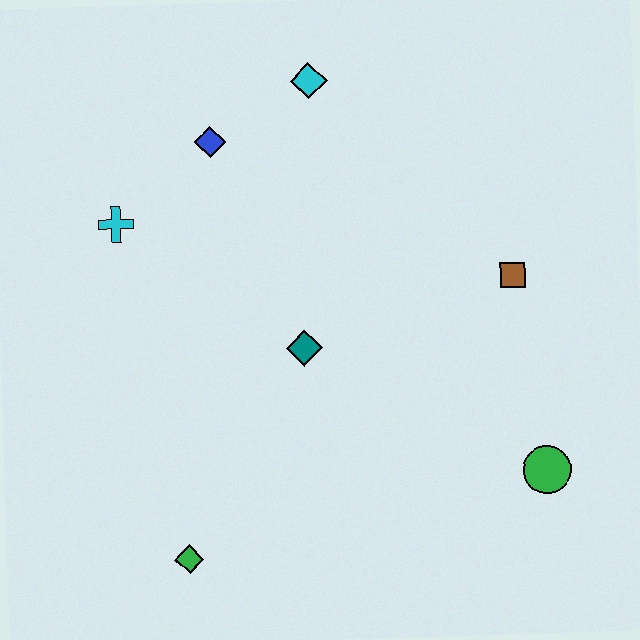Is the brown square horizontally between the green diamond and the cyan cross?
No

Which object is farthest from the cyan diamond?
The green diamond is farthest from the cyan diamond.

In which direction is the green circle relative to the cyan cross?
The green circle is to the right of the cyan cross.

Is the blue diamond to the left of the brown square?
Yes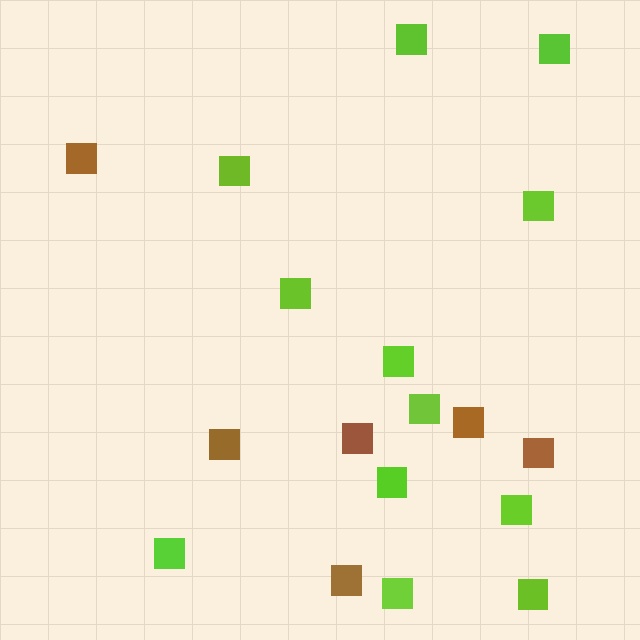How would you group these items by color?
There are 2 groups: one group of brown squares (6) and one group of lime squares (12).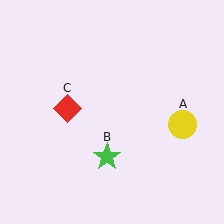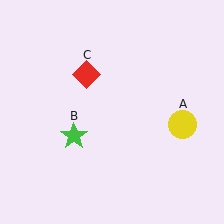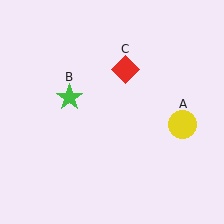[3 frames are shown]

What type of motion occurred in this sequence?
The green star (object B), red diamond (object C) rotated clockwise around the center of the scene.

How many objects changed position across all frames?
2 objects changed position: green star (object B), red diamond (object C).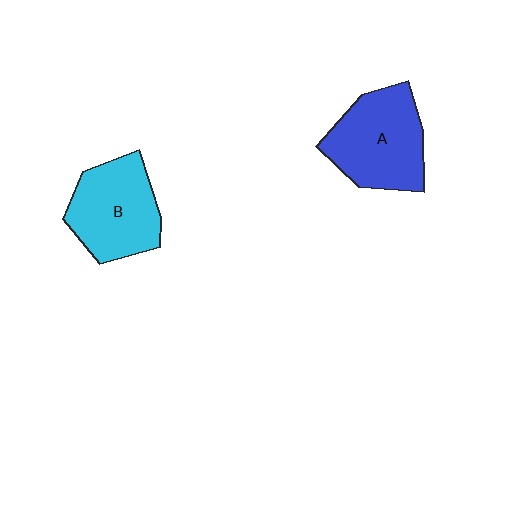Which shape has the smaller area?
Shape B (cyan).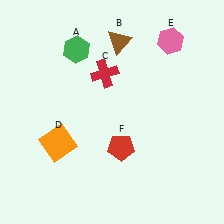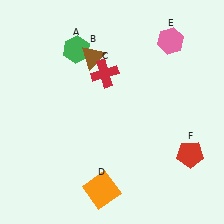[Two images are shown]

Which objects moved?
The objects that moved are: the brown triangle (B), the orange square (D), the red pentagon (F).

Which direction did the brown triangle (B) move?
The brown triangle (B) moved left.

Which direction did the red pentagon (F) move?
The red pentagon (F) moved right.